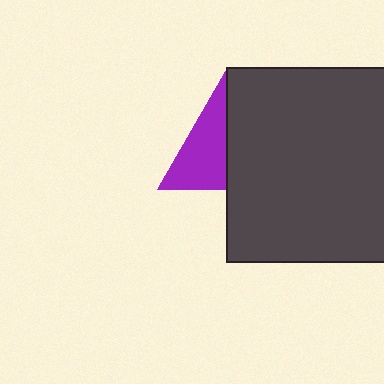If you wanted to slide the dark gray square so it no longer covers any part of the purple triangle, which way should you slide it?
Slide it right — that is the most direct way to separate the two shapes.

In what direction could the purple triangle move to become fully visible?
The purple triangle could move left. That would shift it out from behind the dark gray square entirely.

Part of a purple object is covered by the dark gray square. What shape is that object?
It is a triangle.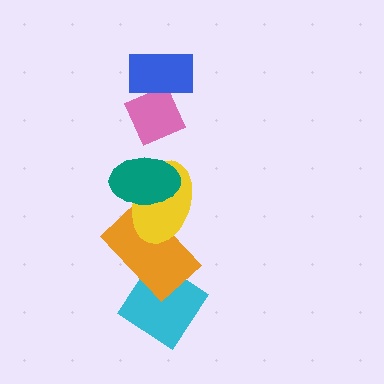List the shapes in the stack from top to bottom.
From top to bottom: the blue rectangle, the pink diamond, the teal ellipse, the yellow ellipse, the orange rectangle, the cyan diamond.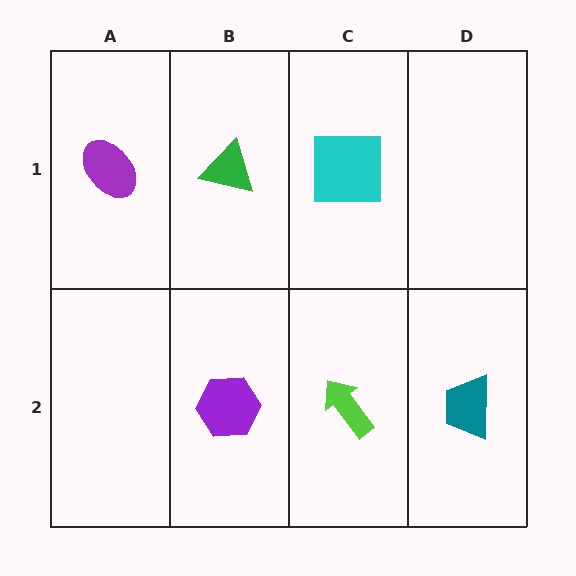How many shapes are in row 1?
3 shapes.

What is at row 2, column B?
A purple hexagon.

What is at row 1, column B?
A green triangle.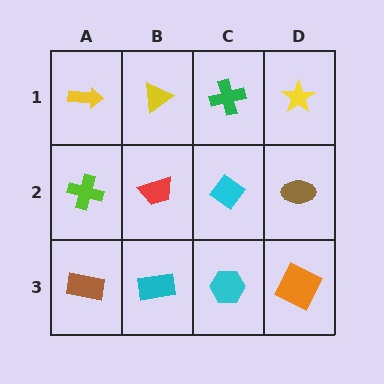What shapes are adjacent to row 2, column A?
A yellow arrow (row 1, column A), a brown rectangle (row 3, column A), a red trapezoid (row 2, column B).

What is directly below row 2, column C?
A cyan hexagon.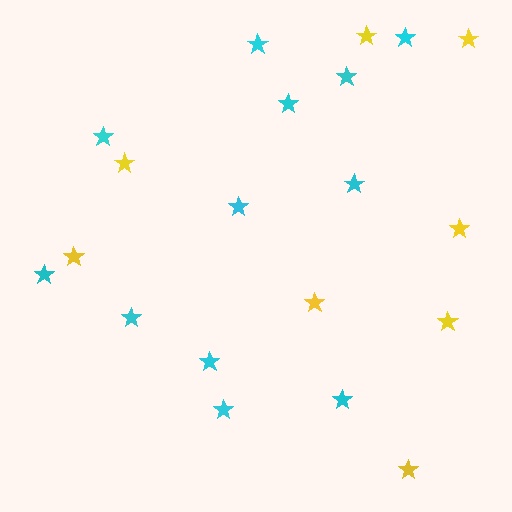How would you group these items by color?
There are 2 groups: one group of cyan stars (12) and one group of yellow stars (8).